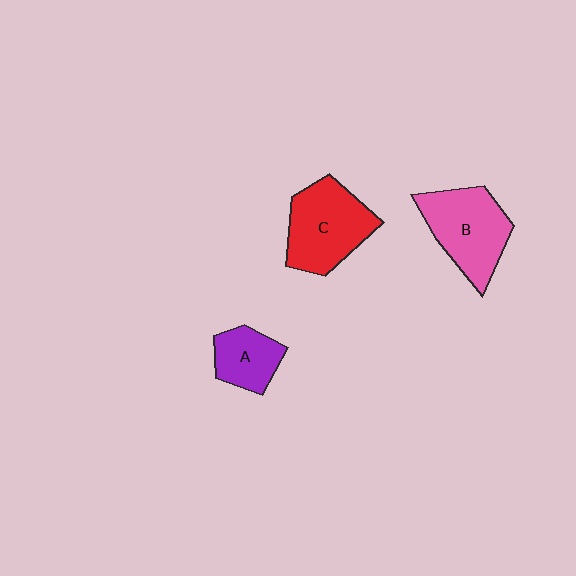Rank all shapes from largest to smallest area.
From largest to smallest: C (red), B (pink), A (purple).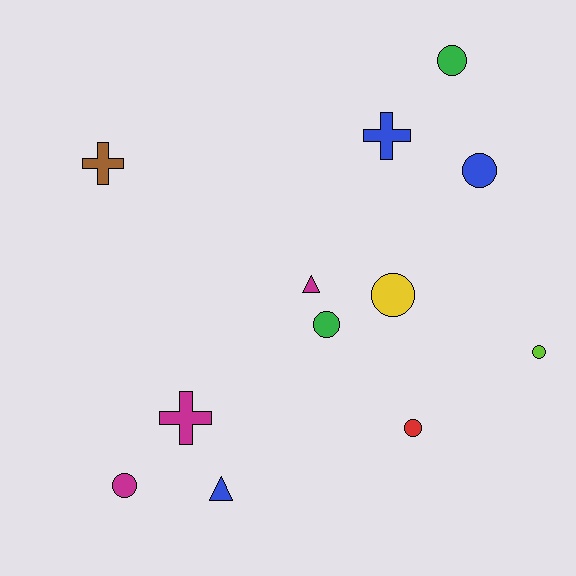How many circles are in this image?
There are 7 circles.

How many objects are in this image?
There are 12 objects.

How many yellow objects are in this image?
There is 1 yellow object.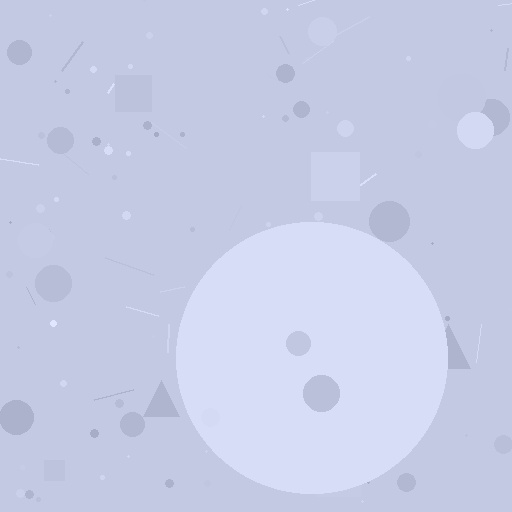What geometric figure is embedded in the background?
A circle is embedded in the background.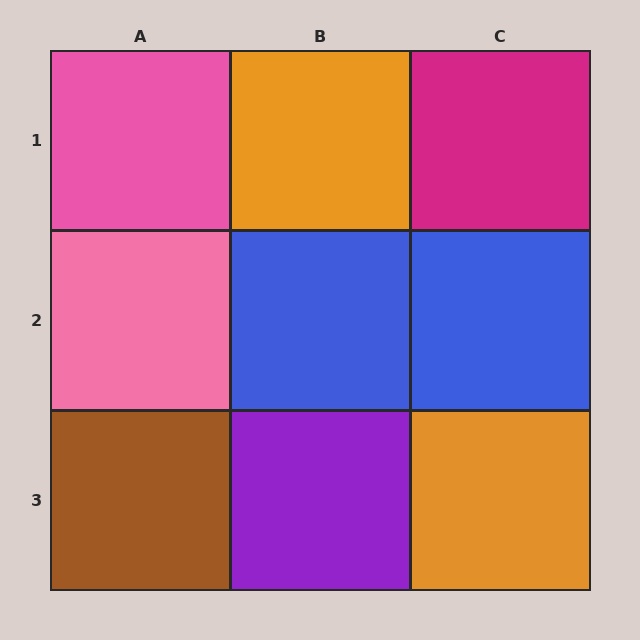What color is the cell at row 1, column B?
Orange.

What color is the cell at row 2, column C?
Blue.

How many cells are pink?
2 cells are pink.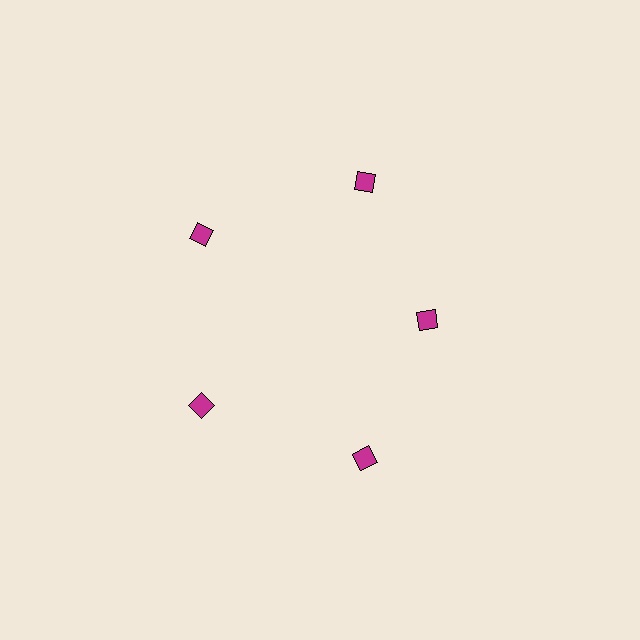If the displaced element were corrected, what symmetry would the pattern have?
It would have 5-fold rotational symmetry — the pattern would map onto itself every 72 degrees.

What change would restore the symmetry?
The symmetry would be restored by moving it outward, back onto the ring so that all 5 diamonds sit at equal angles and equal distance from the center.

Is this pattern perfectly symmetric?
No. The 5 magenta diamonds are arranged in a ring, but one element near the 3 o'clock position is pulled inward toward the center, breaking the 5-fold rotational symmetry.